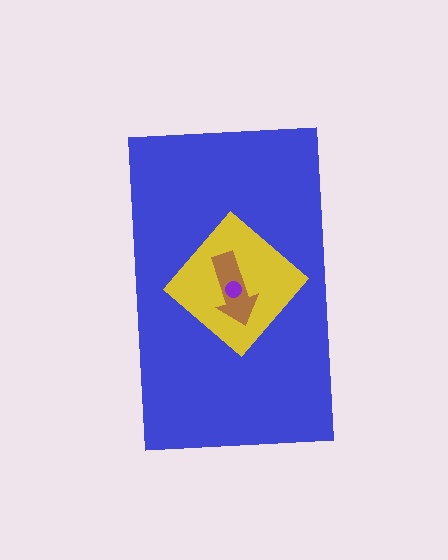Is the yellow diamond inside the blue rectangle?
Yes.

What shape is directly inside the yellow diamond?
The brown arrow.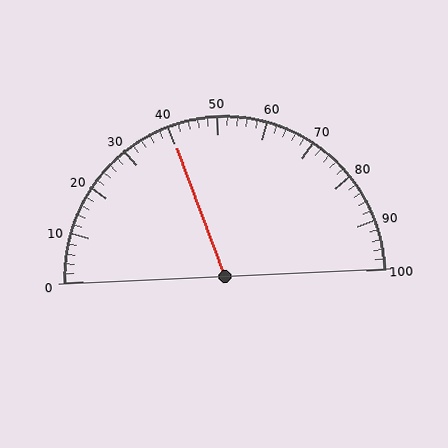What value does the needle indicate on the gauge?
The needle indicates approximately 40.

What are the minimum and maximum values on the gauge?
The gauge ranges from 0 to 100.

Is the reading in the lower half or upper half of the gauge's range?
The reading is in the lower half of the range (0 to 100).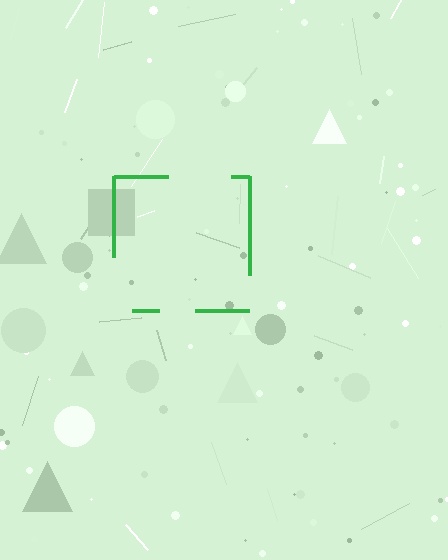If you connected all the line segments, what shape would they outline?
They would outline a square.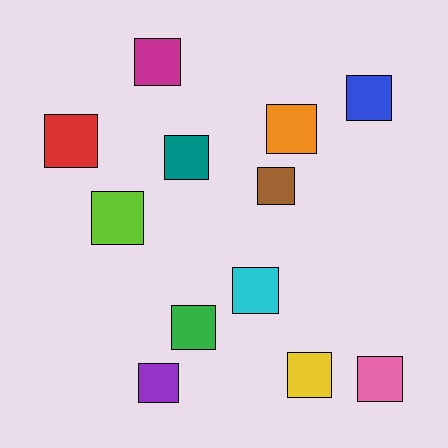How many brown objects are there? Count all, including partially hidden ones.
There is 1 brown object.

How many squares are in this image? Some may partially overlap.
There are 12 squares.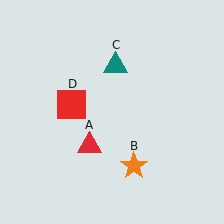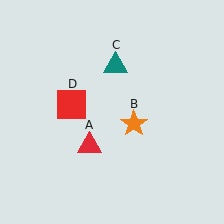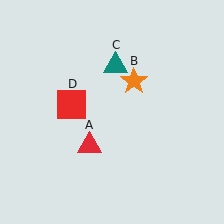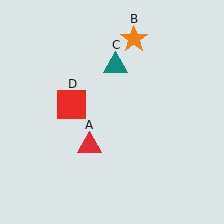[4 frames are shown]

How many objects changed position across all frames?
1 object changed position: orange star (object B).